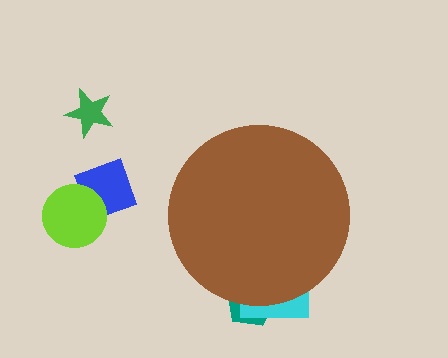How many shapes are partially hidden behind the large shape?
2 shapes are partially hidden.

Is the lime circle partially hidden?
No, the lime circle is fully visible.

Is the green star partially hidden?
No, the green star is fully visible.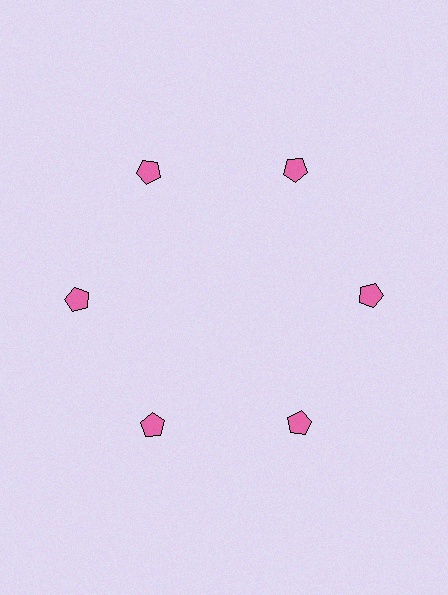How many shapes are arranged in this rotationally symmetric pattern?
There are 6 shapes, arranged in 6 groups of 1.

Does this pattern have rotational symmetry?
Yes, this pattern has 6-fold rotational symmetry. It looks the same after rotating 60 degrees around the center.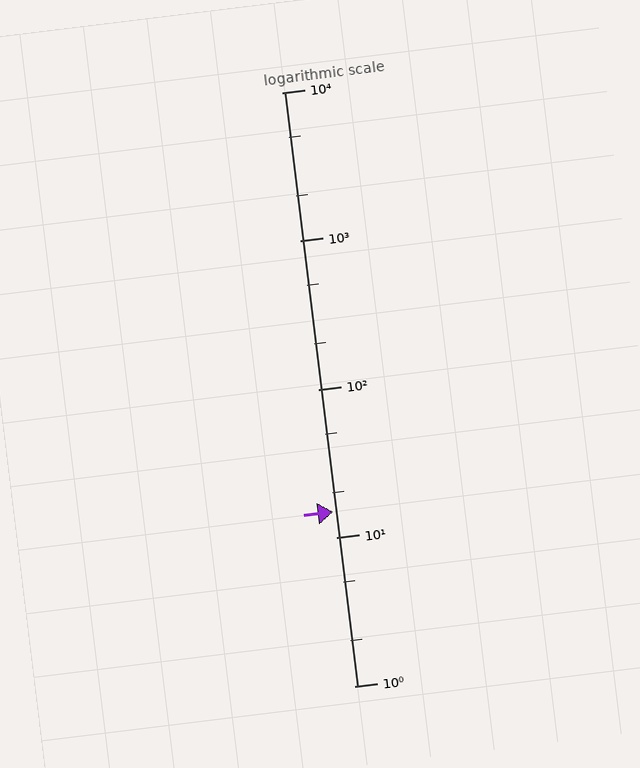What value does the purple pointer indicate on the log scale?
The pointer indicates approximately 15.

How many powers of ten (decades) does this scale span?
The scale spans 4 decades, from 1 to 10000.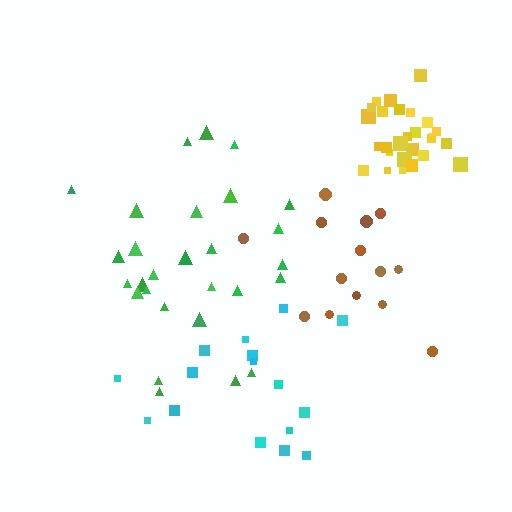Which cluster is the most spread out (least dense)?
Brown.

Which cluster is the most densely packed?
Yellow.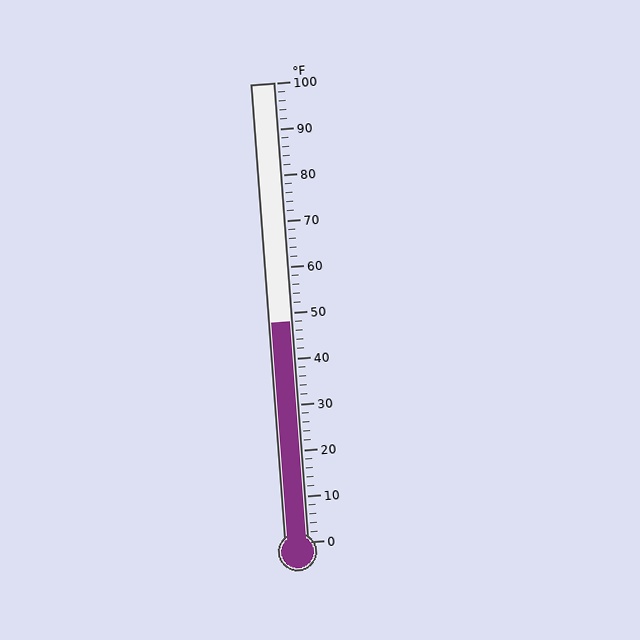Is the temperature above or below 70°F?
The temperature is below 70°F.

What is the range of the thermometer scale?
The thermometer scale ranges from 0°F to 100°F.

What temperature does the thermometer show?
The thermometer shows approximately 48°F.